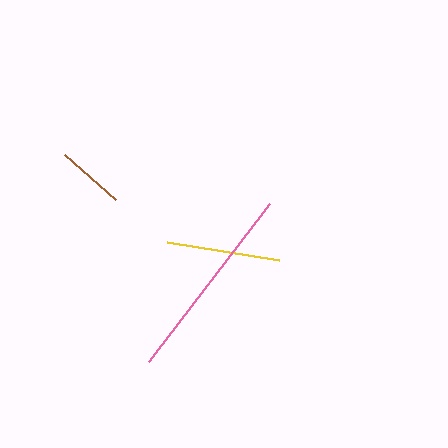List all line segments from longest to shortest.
From longest to shortest: pink, yellow, brown.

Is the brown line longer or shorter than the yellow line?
The yellow line is longer than the brown line.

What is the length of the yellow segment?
The yellow segment is approximately 114 pixels long.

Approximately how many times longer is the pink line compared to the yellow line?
The pink line is approximately 1.7 times the length of the yellow line.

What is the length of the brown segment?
The brown segment is approximately 68 pixels long.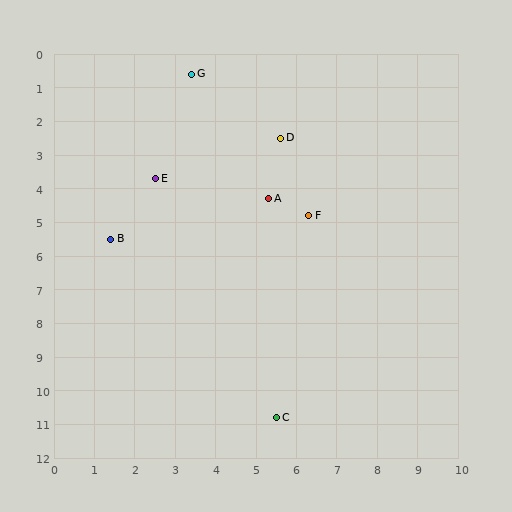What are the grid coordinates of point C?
Point C is at approximately (5.5, 10.8).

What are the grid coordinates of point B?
Point B is at approximately (1.4, 5.5).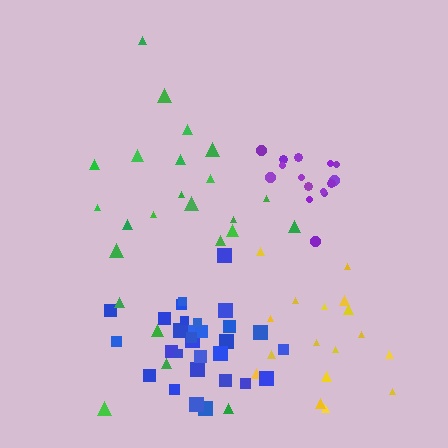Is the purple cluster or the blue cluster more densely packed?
Purple.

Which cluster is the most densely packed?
Purple.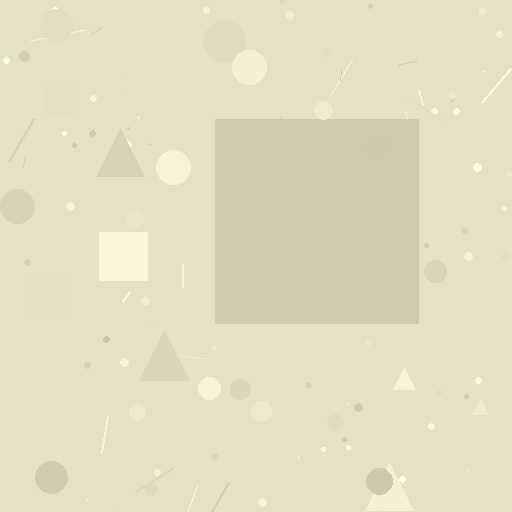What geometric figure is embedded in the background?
A square is embedded in the background.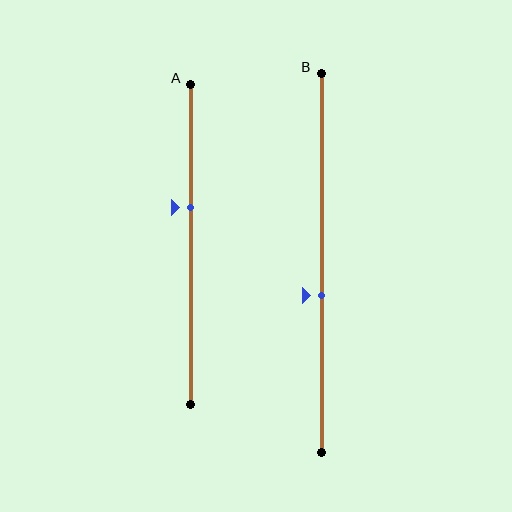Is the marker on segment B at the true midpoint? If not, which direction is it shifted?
No, the marker on segment B is shifted downward by about 9% of the segment length.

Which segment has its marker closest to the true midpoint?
Segment B has its marker closest to the true midpoint.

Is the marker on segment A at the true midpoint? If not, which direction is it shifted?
No, the marker on segment A is shifted upward by about 12% of the segment length.